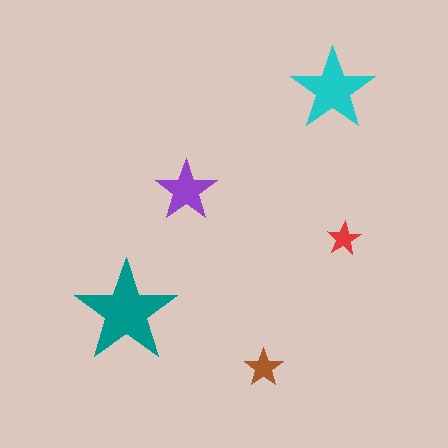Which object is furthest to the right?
The red star is rightmost.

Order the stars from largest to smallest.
the teal one, the cyan one, the purple one, the brown one, the red one.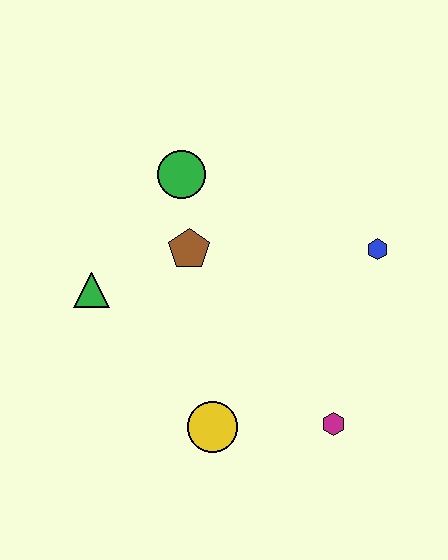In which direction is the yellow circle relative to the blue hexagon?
The yellow circle is below the blue hexagon.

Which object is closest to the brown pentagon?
The green circle is closest to the brown pentagon.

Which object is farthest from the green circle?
The magenta hexagon is farthest from the green circle.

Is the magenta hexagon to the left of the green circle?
No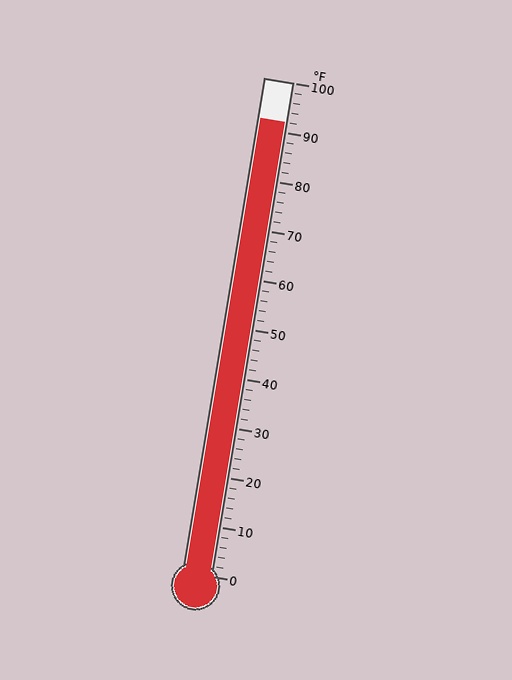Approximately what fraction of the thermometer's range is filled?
The thermometer is filled to approximately 90% of its range.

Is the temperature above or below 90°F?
The temperature is above 90°F.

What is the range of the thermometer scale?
The thermometer scale ranges from 0°F to 100°F.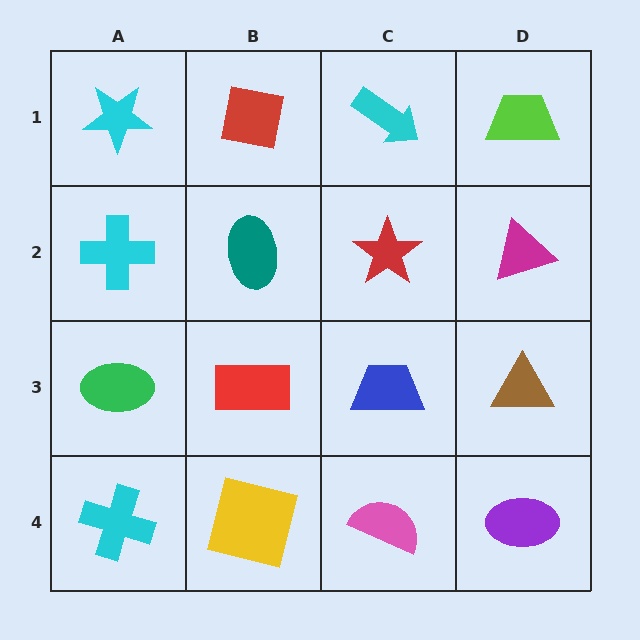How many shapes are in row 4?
4 shapes.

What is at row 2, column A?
A cyan cross.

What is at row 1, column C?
A cyan arrow.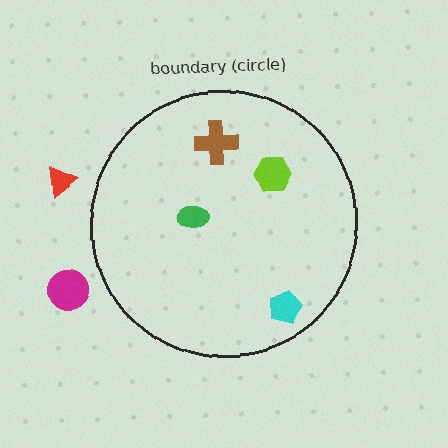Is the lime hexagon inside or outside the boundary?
Inside.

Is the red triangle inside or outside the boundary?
Outside.